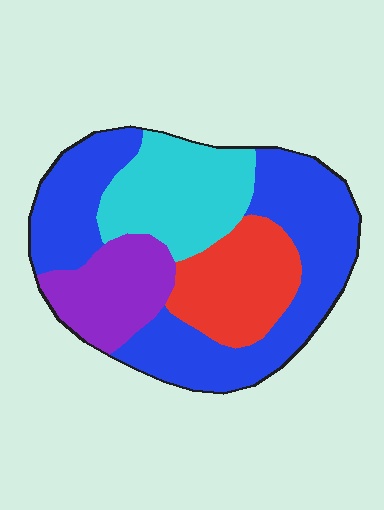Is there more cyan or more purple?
Cyan.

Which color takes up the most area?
Blue, at roughly 45%.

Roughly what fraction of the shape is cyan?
Cyan takes up about one fifth (1/5) of the shape.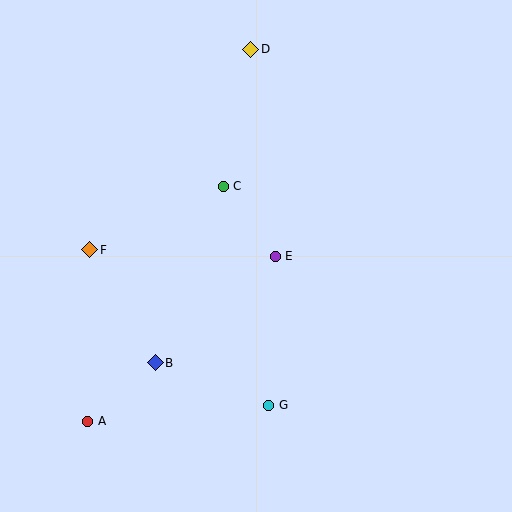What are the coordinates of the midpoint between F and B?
The midpoint between F and B is at (123, 306).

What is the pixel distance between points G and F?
The distance between G and F is 237 pixels.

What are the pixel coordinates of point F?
Point F is at (90, 250).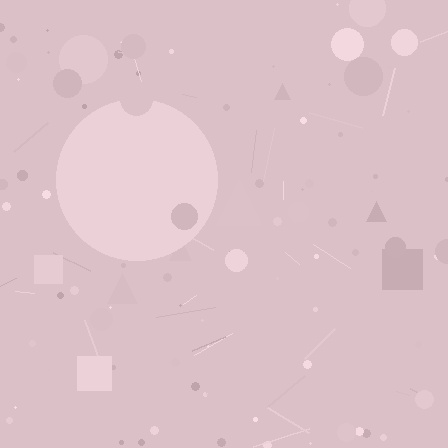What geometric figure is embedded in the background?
A circle is embedded in the background.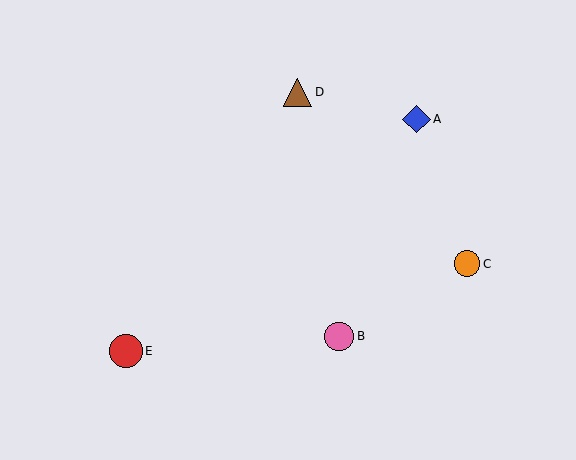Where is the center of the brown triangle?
The center of the brown triangle is at (298, 92).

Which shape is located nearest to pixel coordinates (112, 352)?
The red circle (labeled E) at (126, 351) is nearest to that location.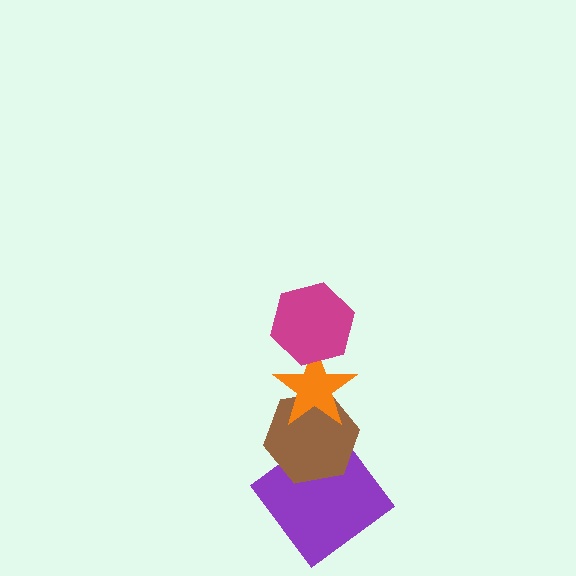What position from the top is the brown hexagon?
The brown hexagon is 3rd from the top.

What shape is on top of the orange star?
The magenta hexagon is on top of the orange star.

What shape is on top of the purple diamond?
The brown hexagon is on top of the purple diamond.